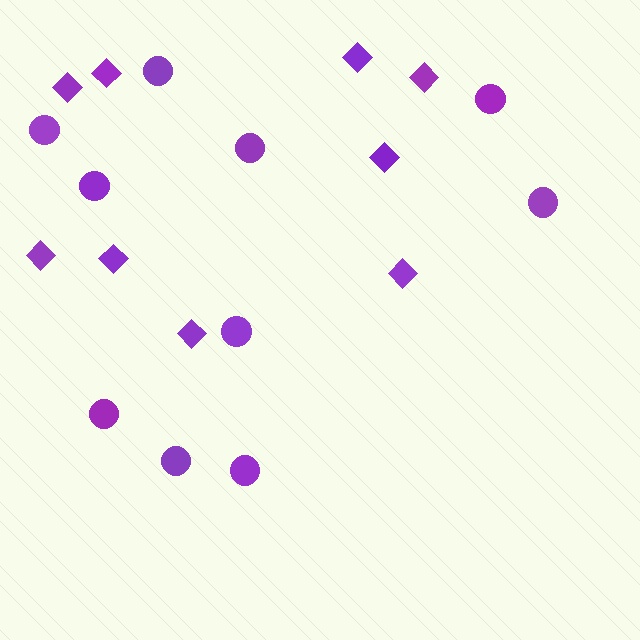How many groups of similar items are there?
There are 2 groups: one group of diamonds (9) and one group of circles (10).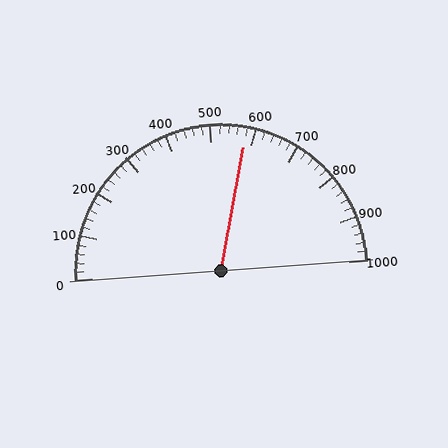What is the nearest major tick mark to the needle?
The nearest major tick mark is 600.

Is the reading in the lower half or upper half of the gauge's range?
The reading is in the upper half of the range (0 to 1000).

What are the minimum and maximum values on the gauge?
The gauge ranges from 0 to 1000.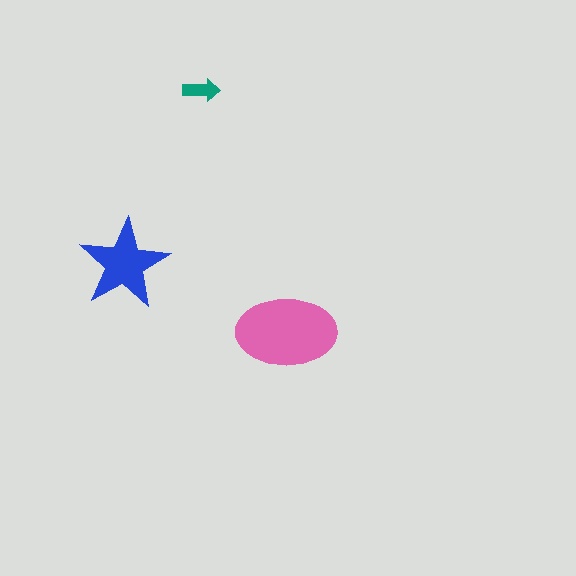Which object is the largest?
The pink ellipse.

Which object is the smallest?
The teal arrow.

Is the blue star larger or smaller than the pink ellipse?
Smaller.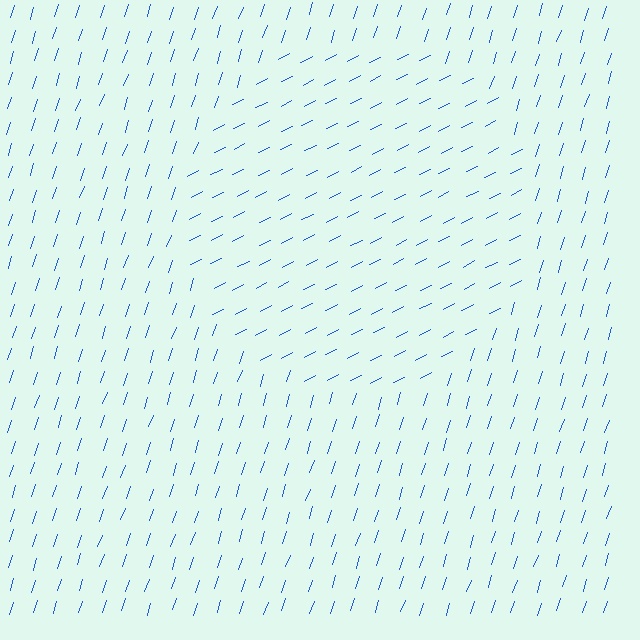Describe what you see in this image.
The image is filled with small blue line segments. A circle region in the image has lines oriented differently from the surrounding lines, creating a visible texture boundary.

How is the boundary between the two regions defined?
The boundary is defined purely by a change in line orientation (approximately 45 degrees difference). All lines are the same color and thickness.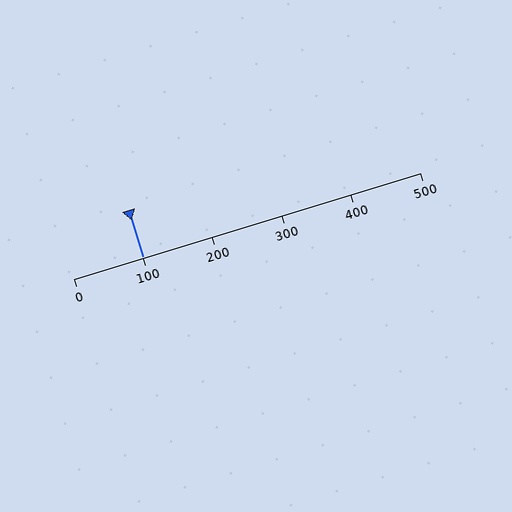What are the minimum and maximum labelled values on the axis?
The axis runs from 0 to 500.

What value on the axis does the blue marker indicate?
The marker indicates approximately 100.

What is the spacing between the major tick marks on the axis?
The major ticks are spaced 100 apart.